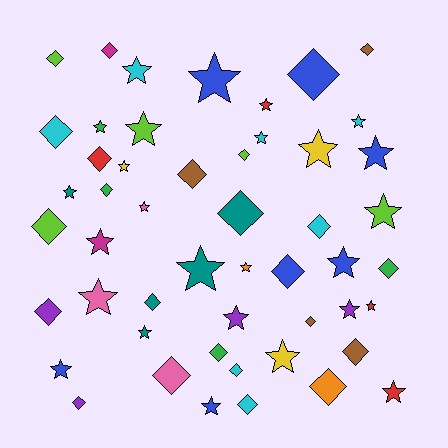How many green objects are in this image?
There are 4 green objects.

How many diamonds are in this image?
There are 24 diamonds.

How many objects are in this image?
There are 50 objects.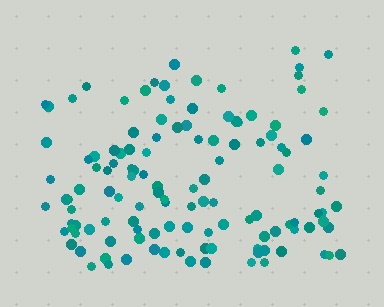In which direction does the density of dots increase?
From top to bottom, with the bottom side densest.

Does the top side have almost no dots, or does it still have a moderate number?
Still a moderate number, just noticeably fewer than the bottom.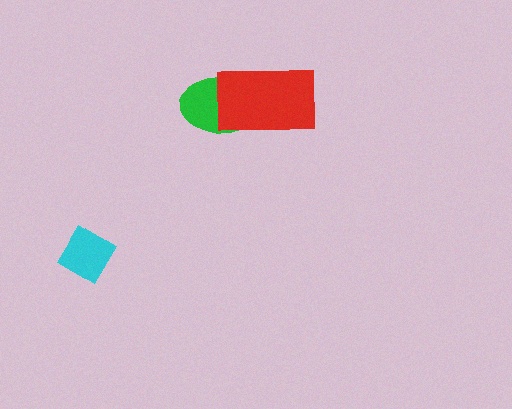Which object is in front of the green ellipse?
The red rectangle is in front of the green ellipse.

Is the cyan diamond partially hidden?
No, no other shape covers it.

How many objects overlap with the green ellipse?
1 object overlaps with the green ellipse.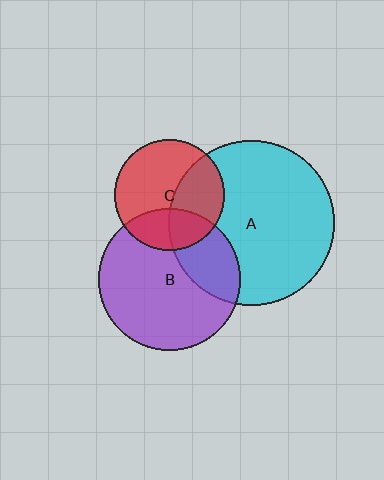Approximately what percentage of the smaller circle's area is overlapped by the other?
Approximately 40%.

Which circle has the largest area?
Circle A (cyan).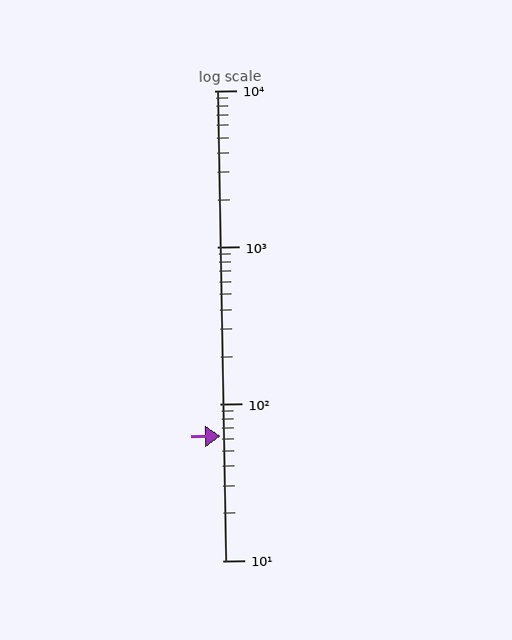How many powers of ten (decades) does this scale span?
The scale spans 3 decades, from 10 to 10000.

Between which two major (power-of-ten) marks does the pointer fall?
The pointer is between 10 and 100.